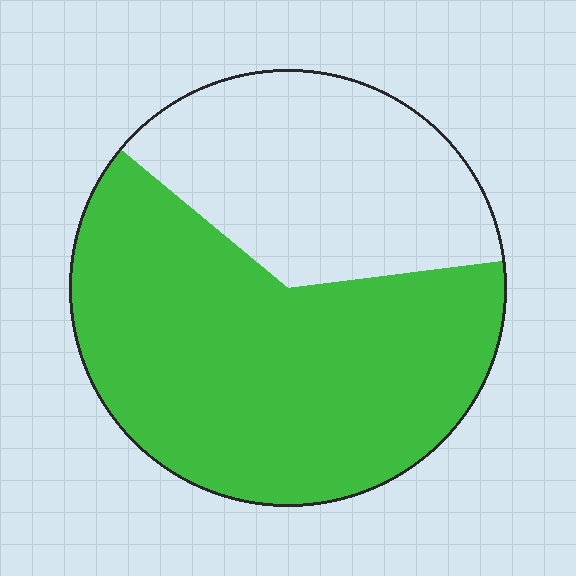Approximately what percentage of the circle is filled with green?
Approximately 65%.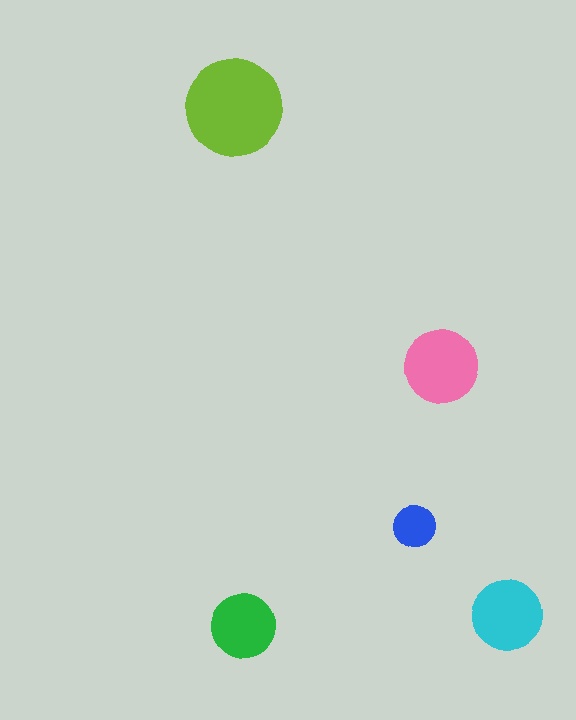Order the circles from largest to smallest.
the lime one, the pink one, the cyan one, the green one, the blue one.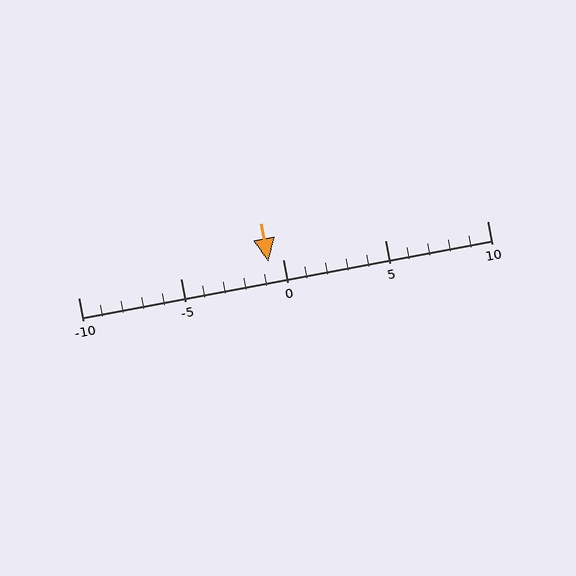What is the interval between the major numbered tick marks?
The major tick marks are spaced 5 units apart.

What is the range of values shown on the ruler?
The ruler shows values from -10 to 10.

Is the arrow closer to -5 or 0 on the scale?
The arrow is closer to 0.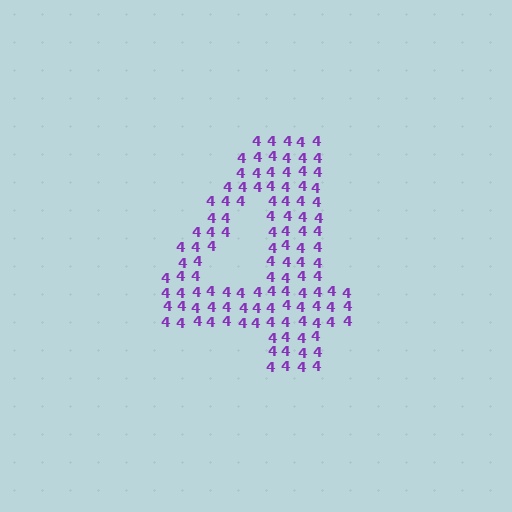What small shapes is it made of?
It is made of small digit 4's.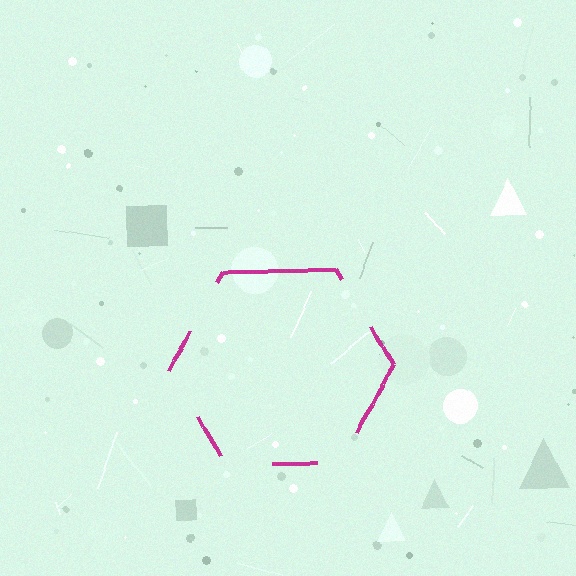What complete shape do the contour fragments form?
The contour fragments form a hexagon.